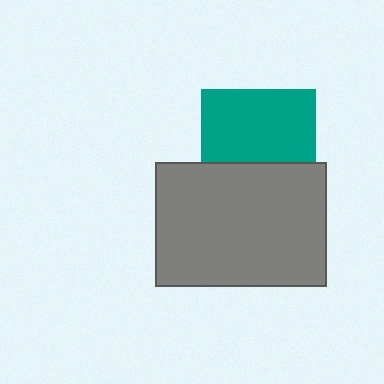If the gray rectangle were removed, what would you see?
You would see the complete teal square.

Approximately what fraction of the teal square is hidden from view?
Roughly 37% of the teal square is hidden behind the gray rectangle.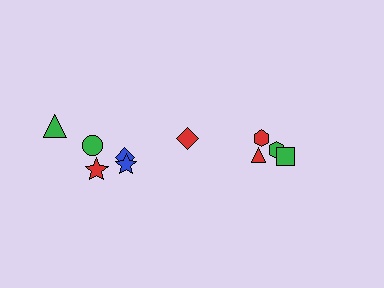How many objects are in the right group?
There are 4 objects.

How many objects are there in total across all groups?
There are 10 objects.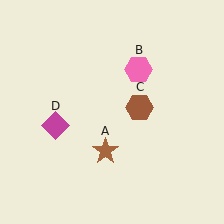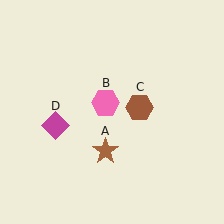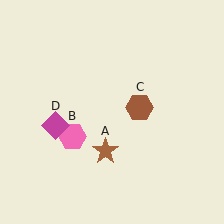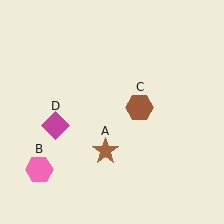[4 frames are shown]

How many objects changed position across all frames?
1 object changed position: pink hexagon (object B).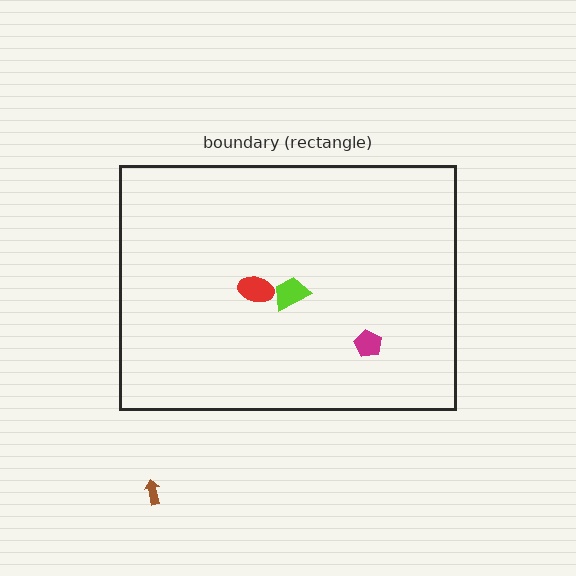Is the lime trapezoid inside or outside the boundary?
Inside.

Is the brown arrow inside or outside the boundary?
Outside.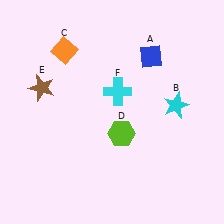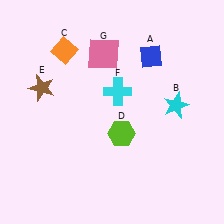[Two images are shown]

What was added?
A pink square (G) was added in Image 2.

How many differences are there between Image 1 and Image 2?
There is 1 difference between the two images.